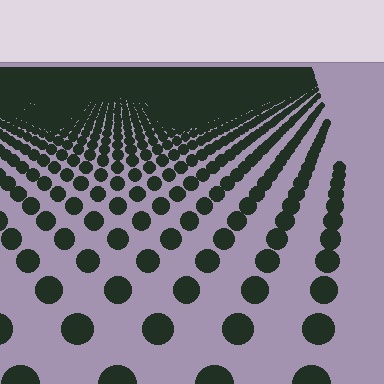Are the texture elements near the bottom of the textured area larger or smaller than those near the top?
Larger. Near the bottom, elements are closer to the viewer and appear at a bigger on-screen size.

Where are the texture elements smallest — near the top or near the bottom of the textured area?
Near the top.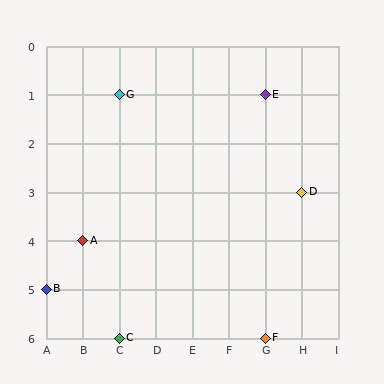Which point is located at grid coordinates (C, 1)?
Point G is at (C, 1).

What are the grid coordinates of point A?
Point A is at grid coordinates (B, 4).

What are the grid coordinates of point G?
Point G is at grid coordinates (C, 1).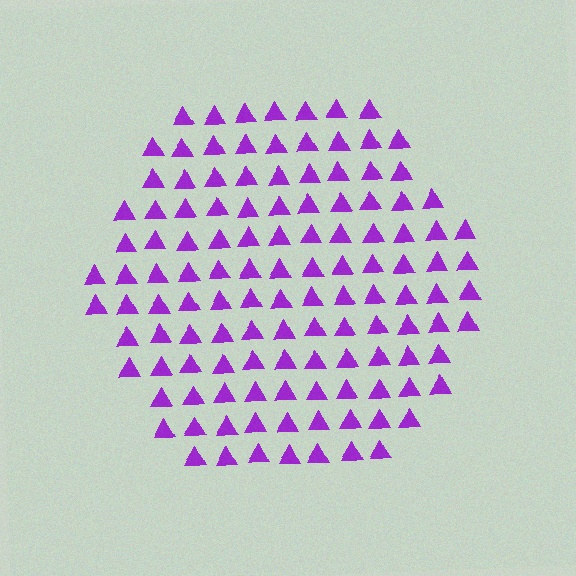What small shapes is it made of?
It is made of small triangles.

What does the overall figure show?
The overall figure shows a hexagon.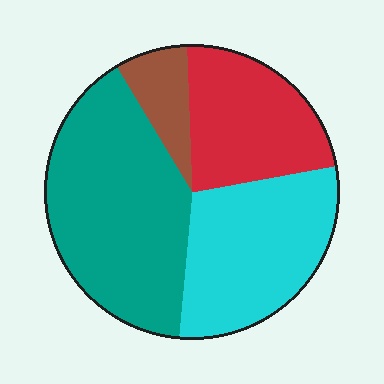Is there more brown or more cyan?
Cyan.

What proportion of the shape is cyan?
Cyan covers around 30% of the shape.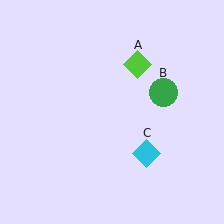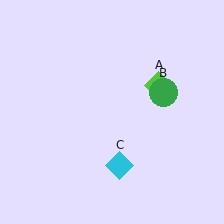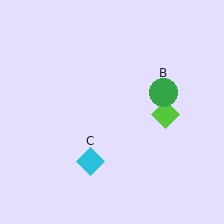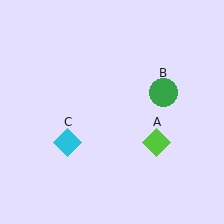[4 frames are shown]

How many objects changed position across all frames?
2 objects changed position: lime diamond (object A), cyan diamond (object C).